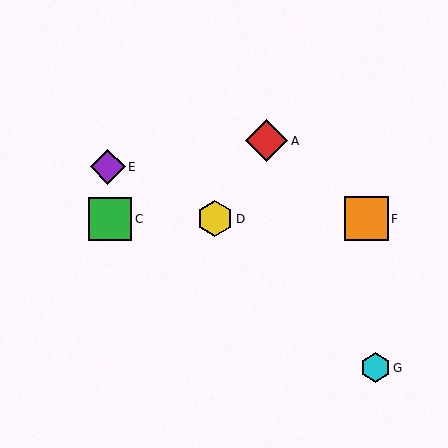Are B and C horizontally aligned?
Yes, both are at y≈219.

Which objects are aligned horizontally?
Objects B, C, D, F are aligned horizontally.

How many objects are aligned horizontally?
4 objects (B, C, D, F) are aligned horizontally.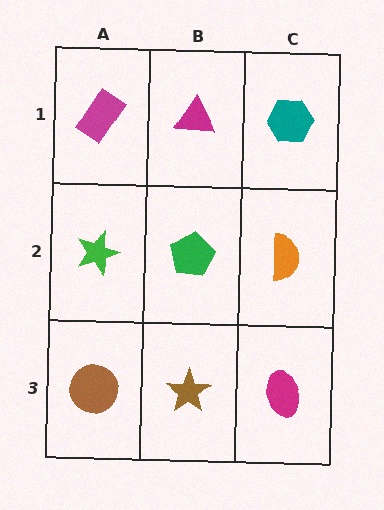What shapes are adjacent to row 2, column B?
A magenta triangle (row 1, column B), a brown star (row 3, column B), a green star (row 2, column A), an orange semicircle (row 2, column C).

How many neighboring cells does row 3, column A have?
2.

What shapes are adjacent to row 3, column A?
A green star (row 2, column A), a brown star (row 3, column B).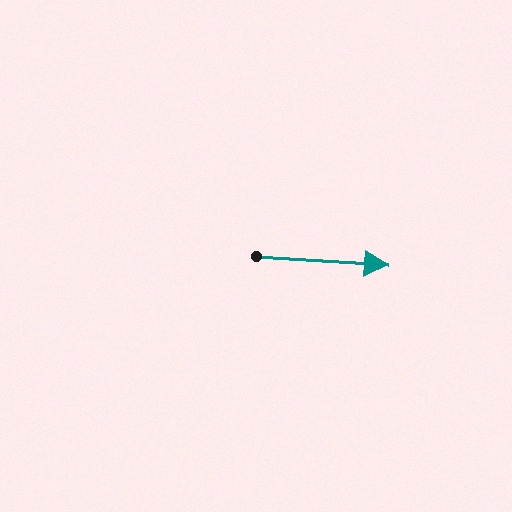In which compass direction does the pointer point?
East.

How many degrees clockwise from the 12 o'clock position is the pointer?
Approximately 94 degrees.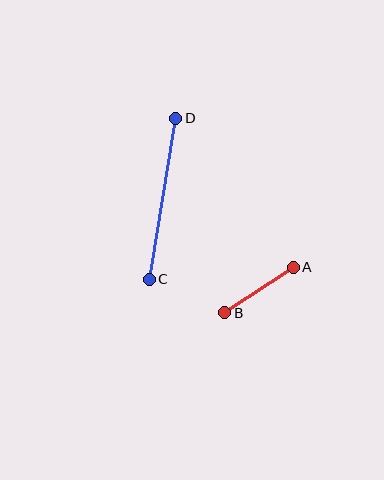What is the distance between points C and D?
The distance is approximately 163 pixels.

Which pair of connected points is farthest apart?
Points C and D are farthest apart.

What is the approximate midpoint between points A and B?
The midpoint is at approximately (259, 290) pixels.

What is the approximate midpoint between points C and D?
The midpoint is at approximately (162, 199) pixels.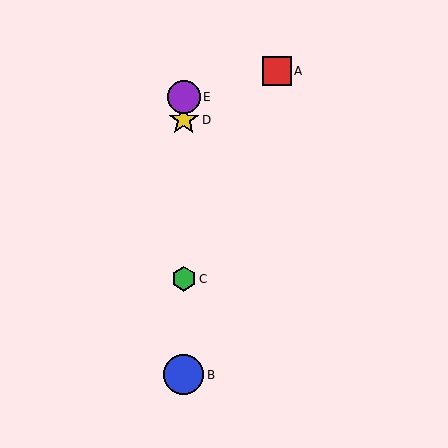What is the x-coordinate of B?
Object B is at x≈184.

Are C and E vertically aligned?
Yes, both are at x≈184.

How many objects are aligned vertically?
4 objects (B, C, D, E) are aligned vertically.